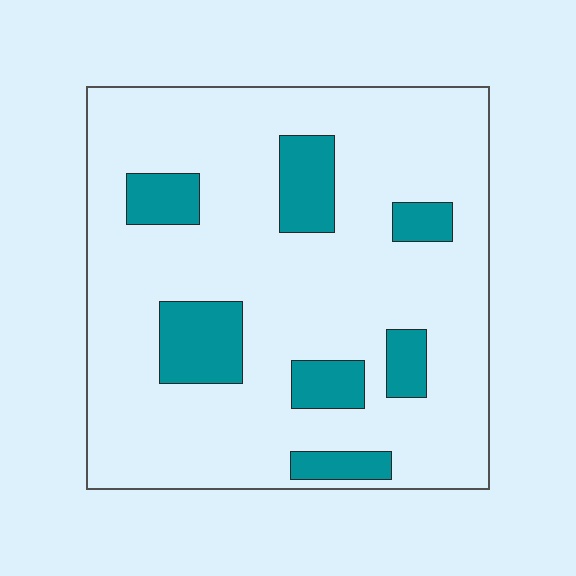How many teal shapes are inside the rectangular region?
7.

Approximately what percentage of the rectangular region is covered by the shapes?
Approximately 15%.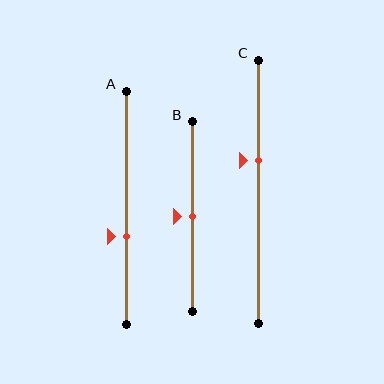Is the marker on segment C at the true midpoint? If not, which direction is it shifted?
No, the marker on segment C is shifted upward by about 12% of the segment length.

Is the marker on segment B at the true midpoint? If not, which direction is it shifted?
Yes, the marker on segment B is at the true midpoint.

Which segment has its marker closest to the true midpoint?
Segment B has its marker closest to the true midpoint.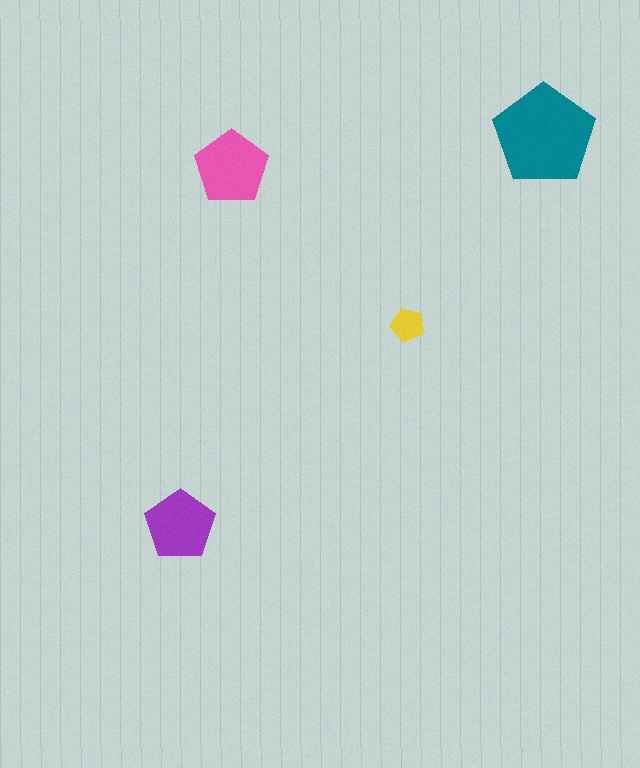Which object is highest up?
The teal pentagon is topmost.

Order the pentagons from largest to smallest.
the teal one, the pink one, the purple one, the yellow one.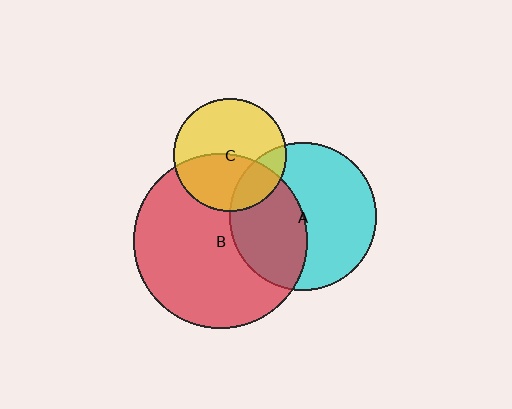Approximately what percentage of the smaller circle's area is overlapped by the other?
Approximately 20%.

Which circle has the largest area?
Circle B (red).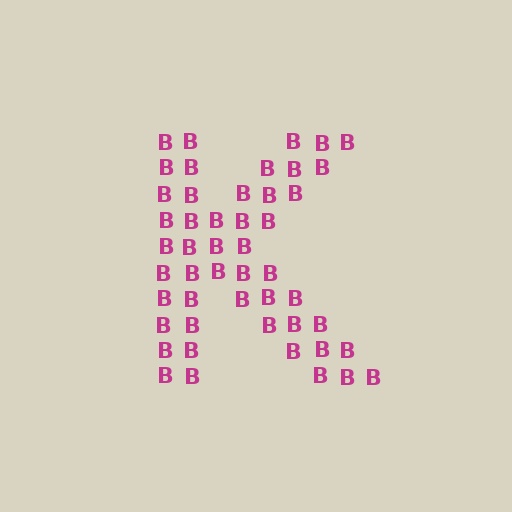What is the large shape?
The large shape is the letter K.